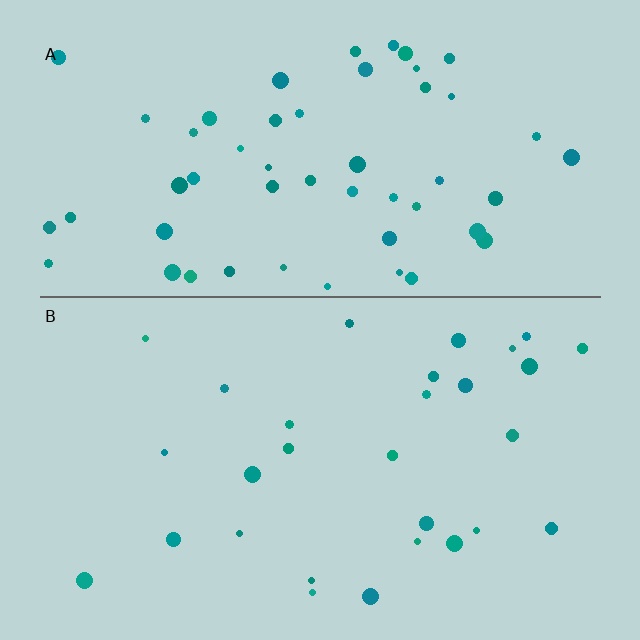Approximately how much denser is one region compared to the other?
Approximately 1.8× — region A over region B.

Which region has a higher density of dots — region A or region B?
A (the top).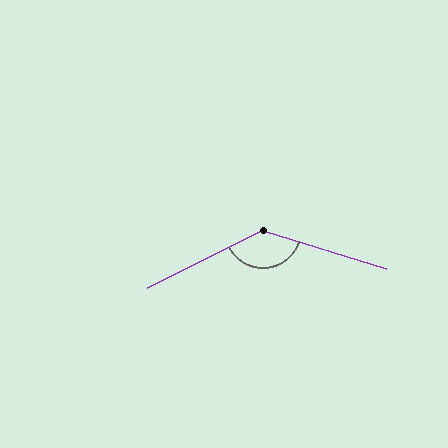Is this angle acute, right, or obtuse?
It is obtuse.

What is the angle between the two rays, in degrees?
Approximately 136 degrees.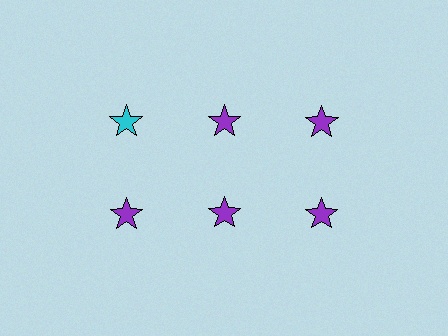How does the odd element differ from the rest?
It has a different color: cyan instead of purple.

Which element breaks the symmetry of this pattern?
The cyan star in the top row, leftmost column breaks the symmetry. All other shapes are purple stars.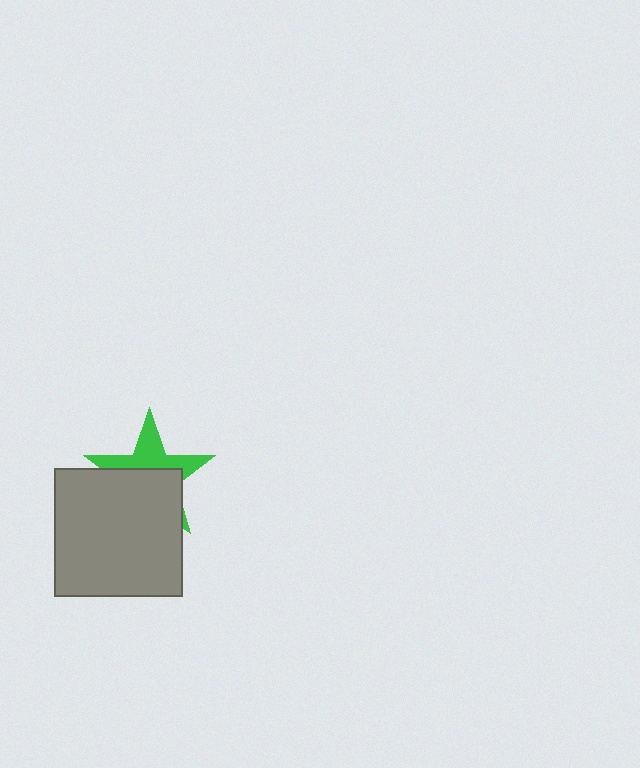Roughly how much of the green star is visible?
A small part of it is visible (roughly 42%).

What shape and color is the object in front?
The object in front is a gray square.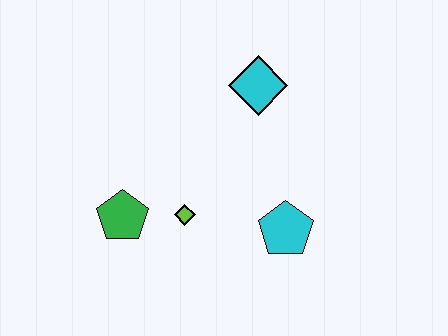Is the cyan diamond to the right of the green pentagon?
Yes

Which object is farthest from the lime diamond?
The cyan diamond is farthest from the lime diamond.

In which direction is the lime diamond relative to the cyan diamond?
The lime diamond is below the cyan diamond.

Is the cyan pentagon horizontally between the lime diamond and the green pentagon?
No